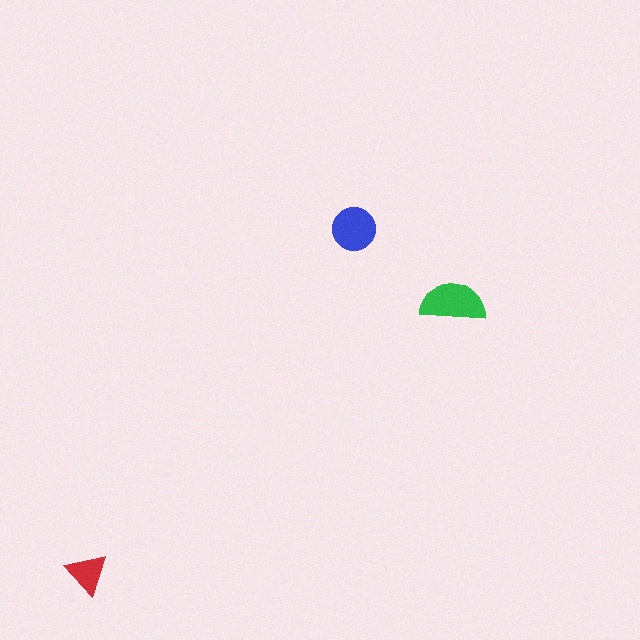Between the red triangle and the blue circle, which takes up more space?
The blue circle.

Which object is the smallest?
The red triangle.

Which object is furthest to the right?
The green semicircle is rightmost.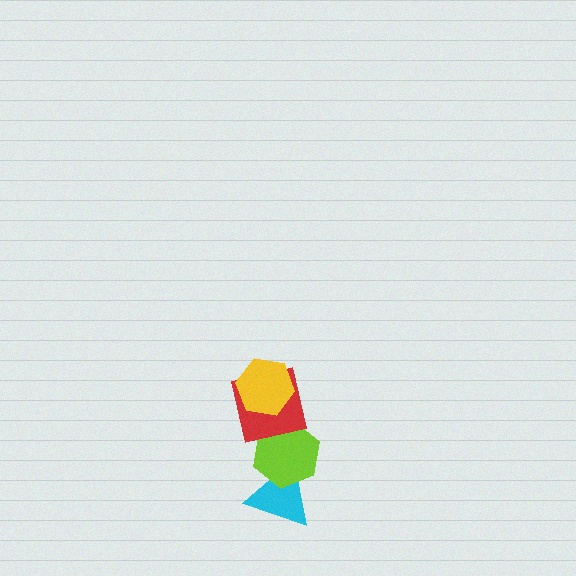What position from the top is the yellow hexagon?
The yellow hexagon is 1st from the top.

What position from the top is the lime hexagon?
The lime hexagon is 3rd from the top.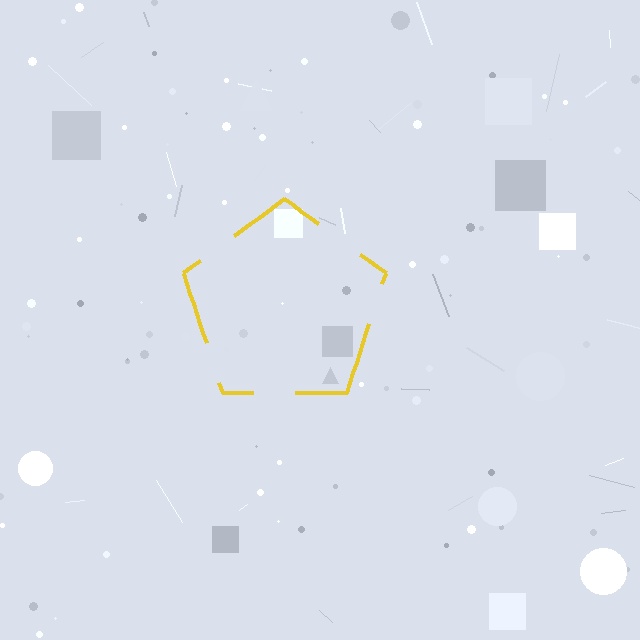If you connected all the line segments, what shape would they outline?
They would outline a pentagon.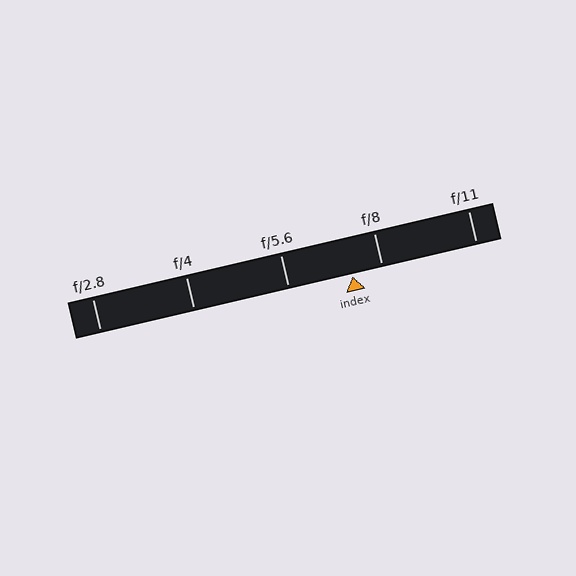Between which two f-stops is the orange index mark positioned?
The index mark is between f/5.6 and f/8.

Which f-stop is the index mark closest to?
The index mark is closest to f/8.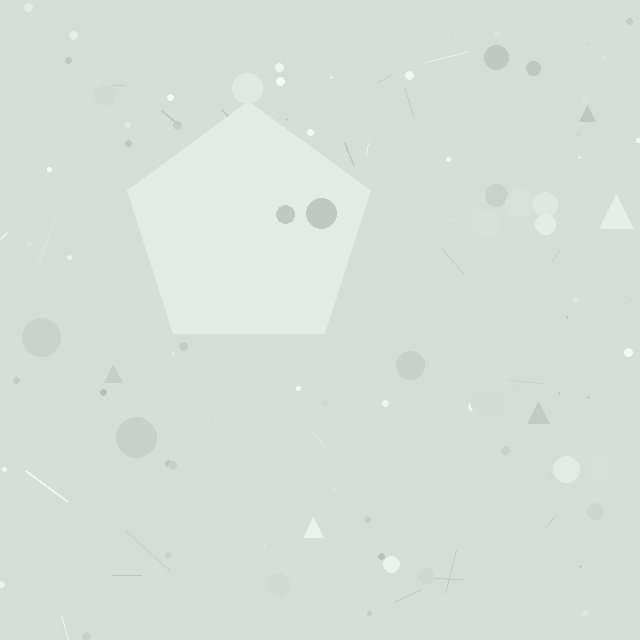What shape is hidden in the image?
A pentagon is hidden in the image.